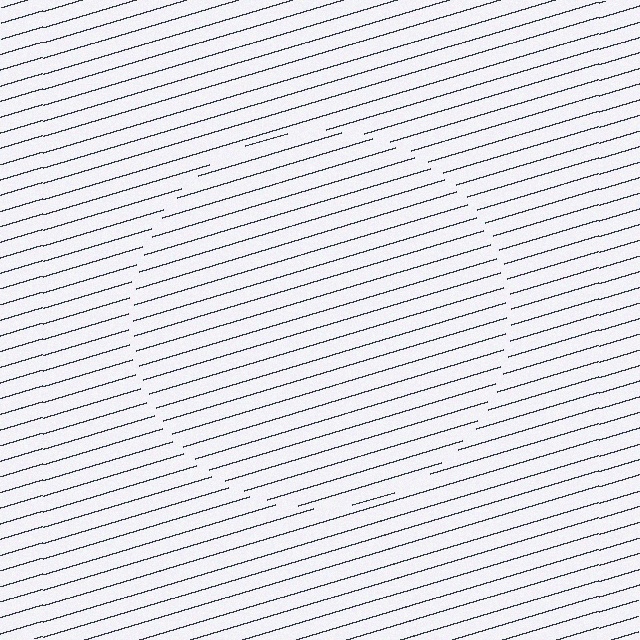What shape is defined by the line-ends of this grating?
An illusory circle. The interior of the shape contains the same grating, shifted by half a period — the contour is defined by the phase discontinuity where line-ends from the inner and outer gratings abut.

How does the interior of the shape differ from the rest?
The interior of the shape contains the same grating, shifted by half a period — the contour is defined by the phase discontinuity where line-ends from the inner and outer gratings abut.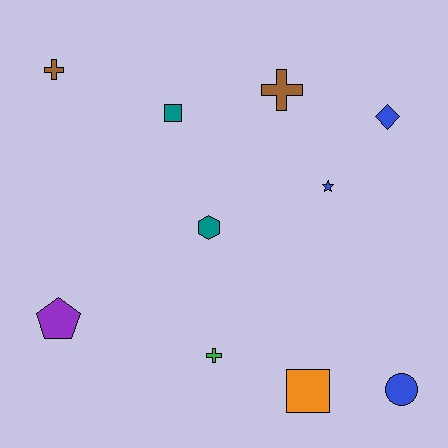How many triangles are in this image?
There are no triangles.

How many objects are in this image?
There are 10 objects.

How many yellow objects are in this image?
There are no yellow objects.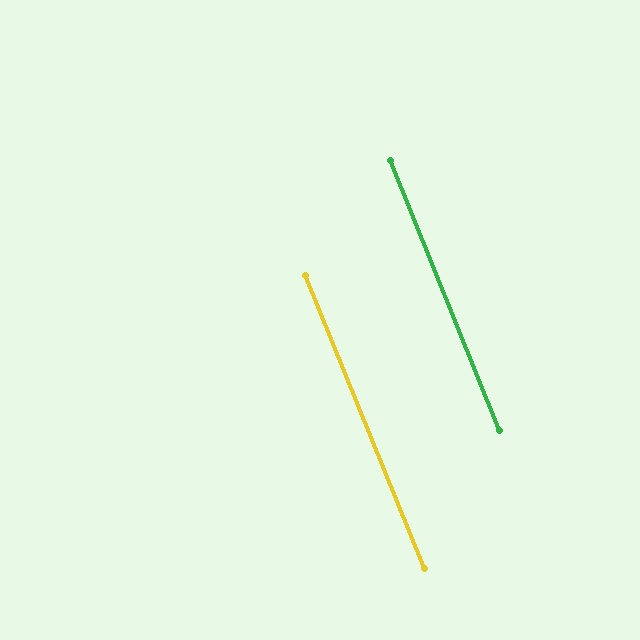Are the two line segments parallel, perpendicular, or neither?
Parallel — their directions differ by only 0.1°.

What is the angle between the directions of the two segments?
Approximately 0 degrees.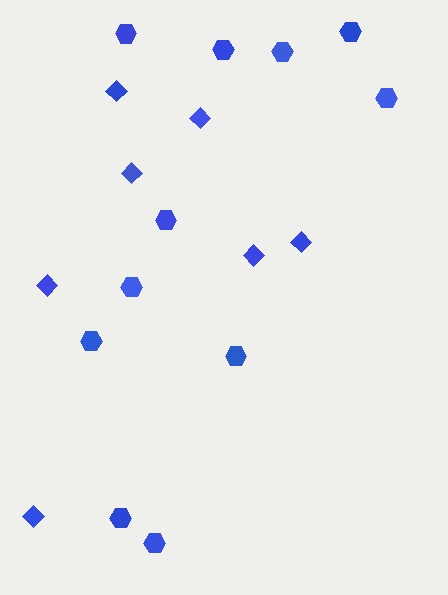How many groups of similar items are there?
There are 2 groups: one group of hexagons (11) and one group of diamonds (7).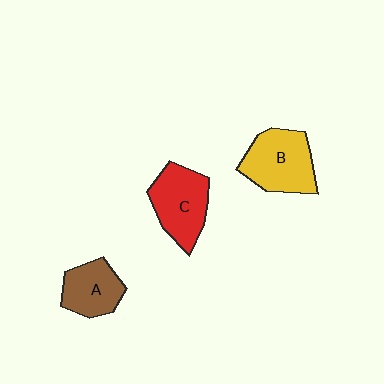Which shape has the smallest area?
Shape A (brown).